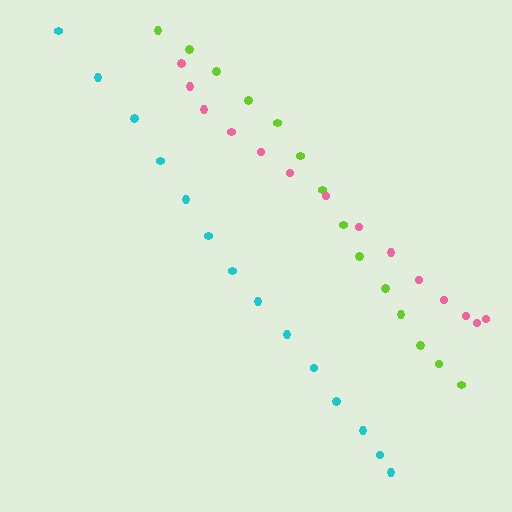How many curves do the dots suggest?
There are 3 distinct paths.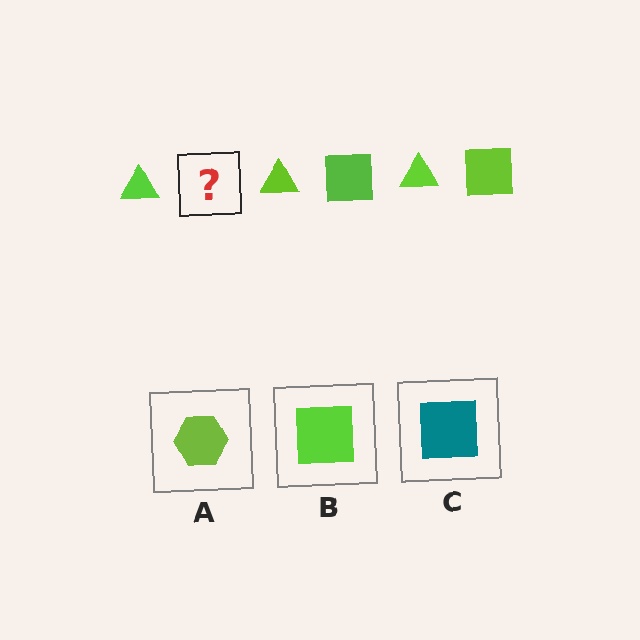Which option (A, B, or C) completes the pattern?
B.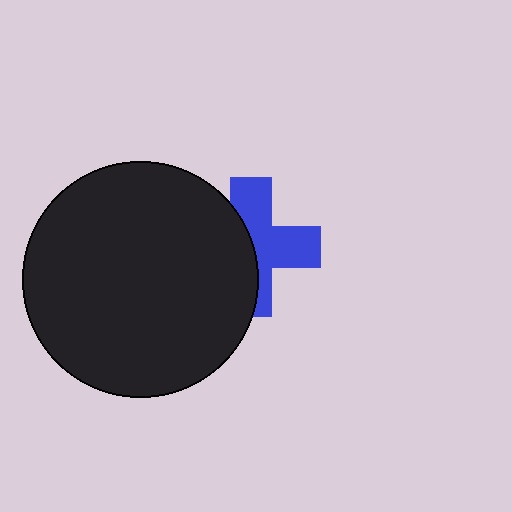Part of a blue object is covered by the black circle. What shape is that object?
It is a cross.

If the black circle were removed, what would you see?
You would see the complete blue cross.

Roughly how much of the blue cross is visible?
About half of it is visible (roughly 54%).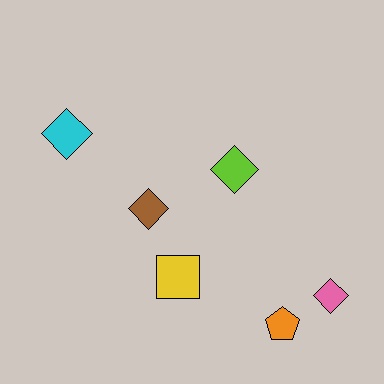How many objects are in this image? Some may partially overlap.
There are 6 objects.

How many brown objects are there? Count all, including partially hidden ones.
There is 1 brown object.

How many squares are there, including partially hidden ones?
There is 1 square.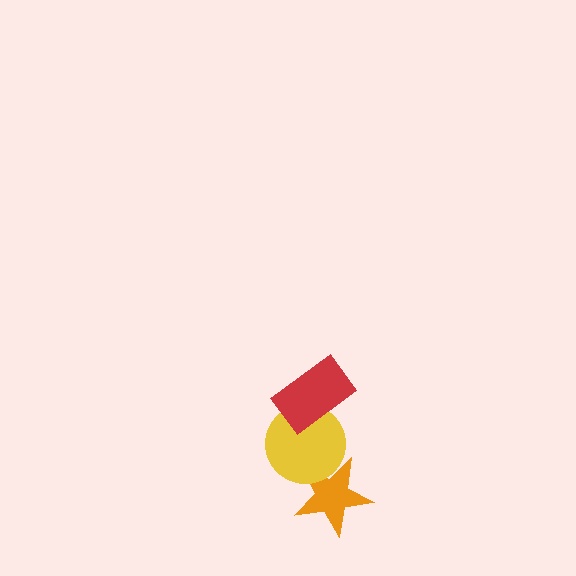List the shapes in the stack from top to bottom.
From top to bottom: the red rectangle, the yellow circle, the orange star.